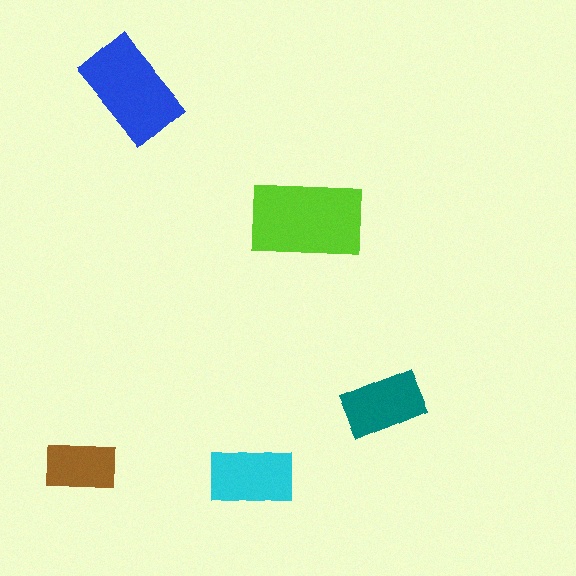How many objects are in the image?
There are 5 objects in the image.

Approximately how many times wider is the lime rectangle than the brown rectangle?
About 1.5 times wider.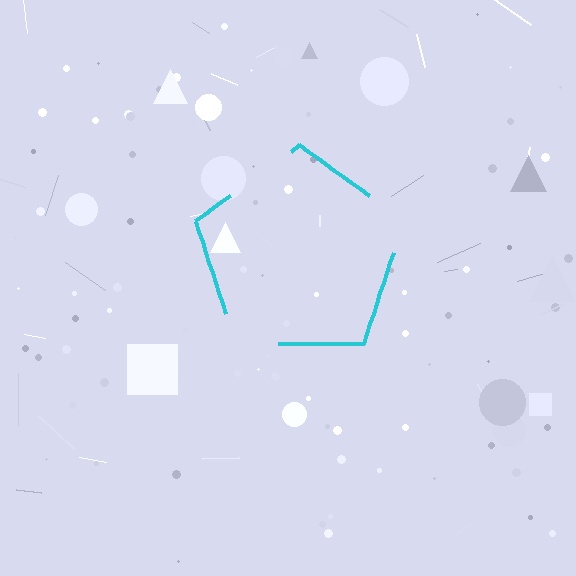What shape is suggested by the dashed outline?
The dashed outline suggests a pentagon.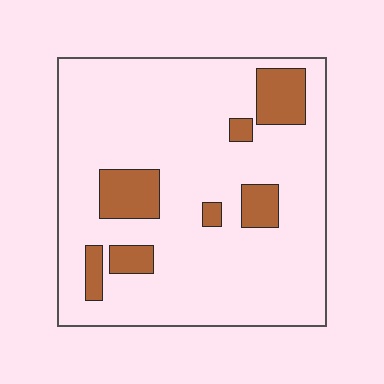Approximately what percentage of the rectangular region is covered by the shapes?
Approximately 15%.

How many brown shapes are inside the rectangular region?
7.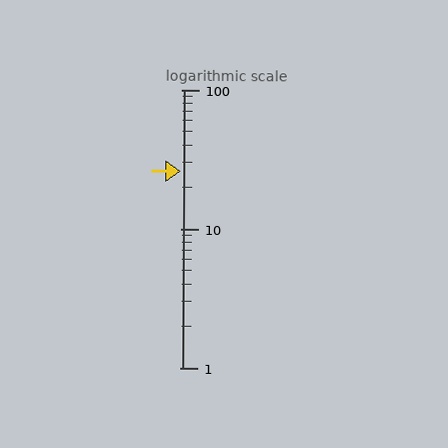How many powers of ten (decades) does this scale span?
The scale spans 2 decades, from 1 to 100.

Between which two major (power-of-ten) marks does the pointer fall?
The pointer is between 10 and 100.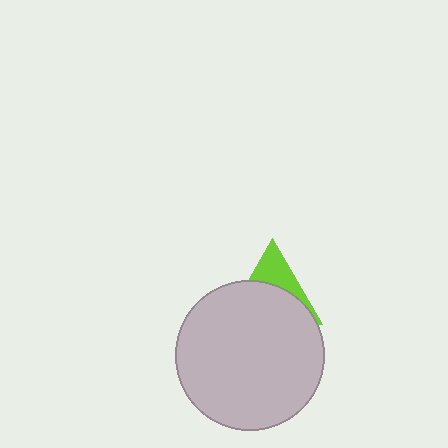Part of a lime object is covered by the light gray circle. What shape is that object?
It is a triangle.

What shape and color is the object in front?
The object in front is a light gray circle.